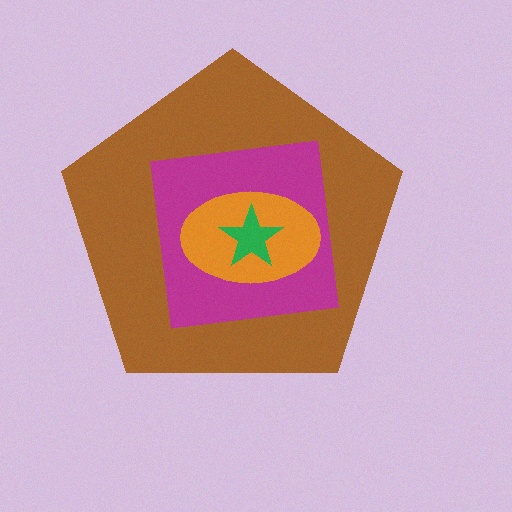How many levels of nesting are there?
4.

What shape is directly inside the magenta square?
The orange ellipse.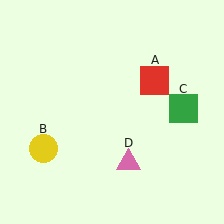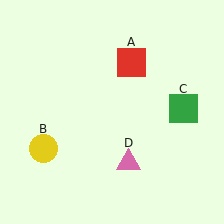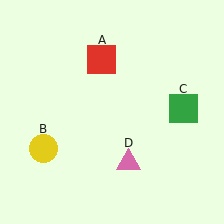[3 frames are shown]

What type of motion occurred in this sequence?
The red square (object A) rotated counterclockwise around the center of the scene.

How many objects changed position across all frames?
1 object changed position: red square (object A).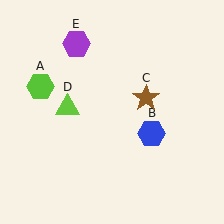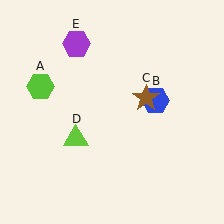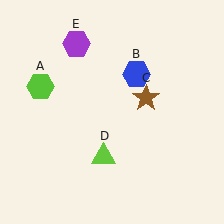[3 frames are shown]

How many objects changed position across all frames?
2 objects changed position: blue hexagon (object B), lime triangle (object D).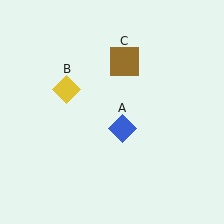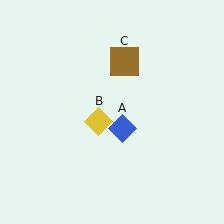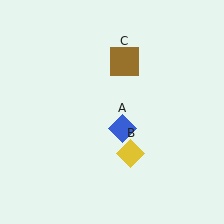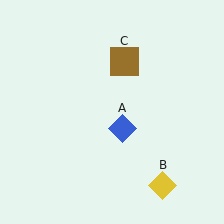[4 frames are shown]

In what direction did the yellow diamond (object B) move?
The yellow diamond (object B) moved down and to the right.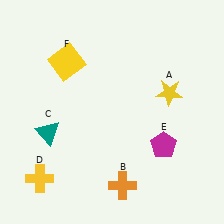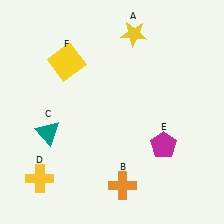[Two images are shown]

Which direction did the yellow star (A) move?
The yellow star (A) moved up.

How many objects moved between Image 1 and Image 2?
1 object moved between the two images.